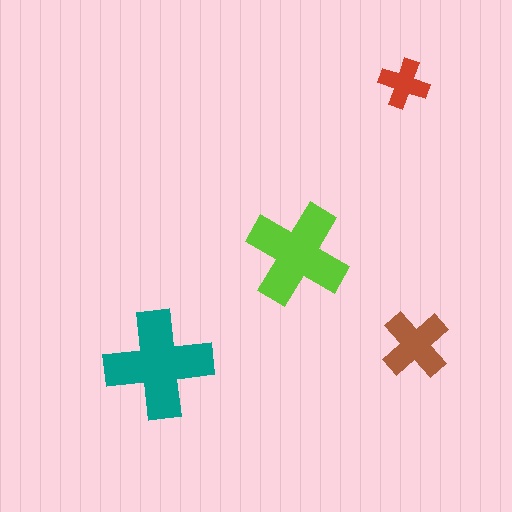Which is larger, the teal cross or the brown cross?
The teal one.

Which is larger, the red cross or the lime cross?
The lime one.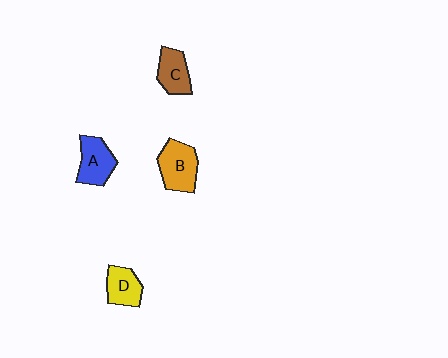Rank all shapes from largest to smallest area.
From largest to smallest: B (orange), A (blue), C (brown), D (yellow).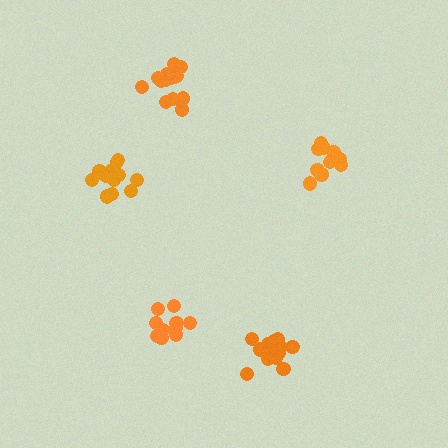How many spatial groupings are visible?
There are 5 spatial groupings.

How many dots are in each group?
Group 1: 10 dots, Group 2: 14 dots, Group 3: 14 dots, Group 4: 10 dots, Group 5: 13 dots (61 total).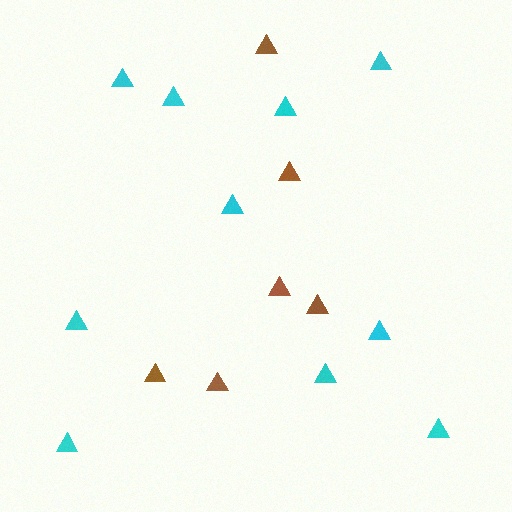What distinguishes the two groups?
There are 2 groups: one group of brown triangles (6) and one group of cyan triangles (10).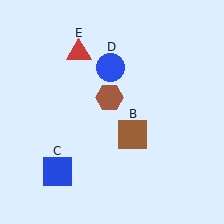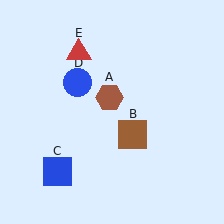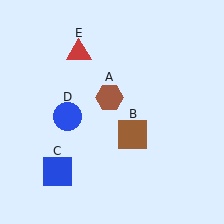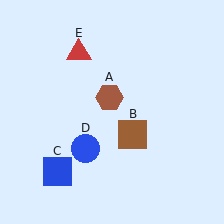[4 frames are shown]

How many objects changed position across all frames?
1 object changed position: blue circle (object D).